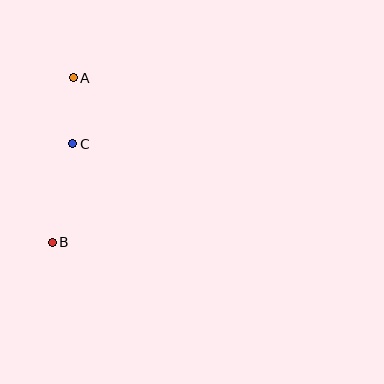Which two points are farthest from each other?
Points A and B are farthest from each other.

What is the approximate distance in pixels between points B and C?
The distance between B and C is approximately 100 pixels.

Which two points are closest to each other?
Points A and C are closest to each other.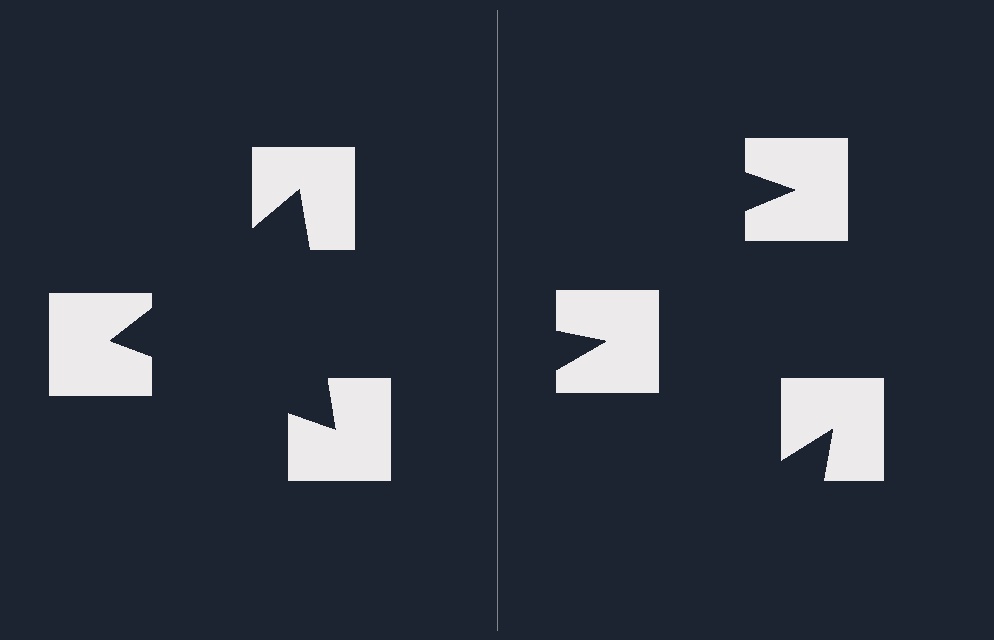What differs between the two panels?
The notched squares are positioned identically on both sides; only the wedge orientations differ. On the left they align to a triangle; on the right they are misaligned.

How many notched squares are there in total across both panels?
6 — 3 on each side.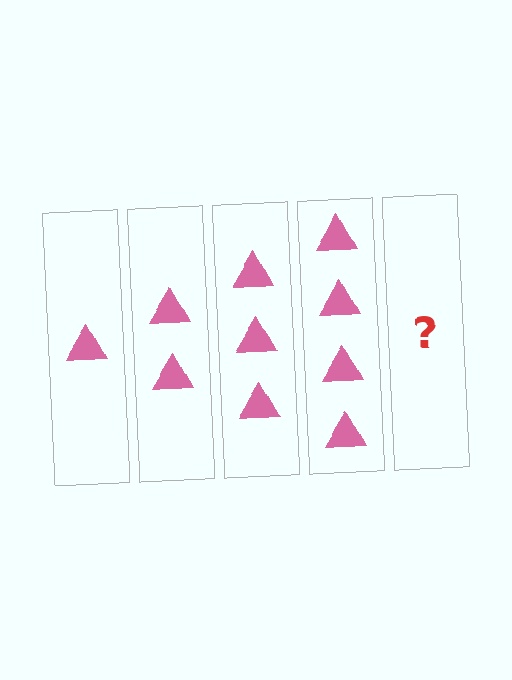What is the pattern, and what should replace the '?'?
The pattern is that each step adds one more triangle. The '?' should be 5 triangles.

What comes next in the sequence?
The next element should be 5 triangles.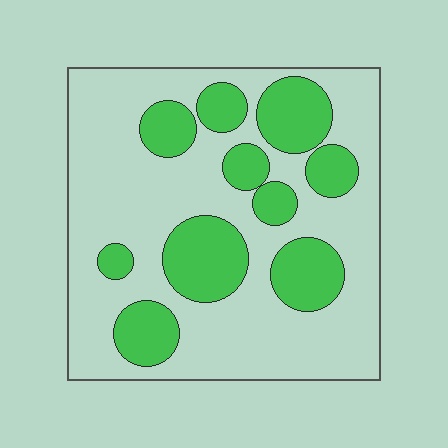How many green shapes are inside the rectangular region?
10.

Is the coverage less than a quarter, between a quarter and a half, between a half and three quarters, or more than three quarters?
Between a quarter and a half.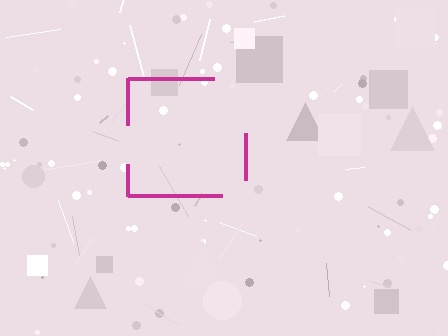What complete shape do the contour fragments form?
The contour fragments form a square.